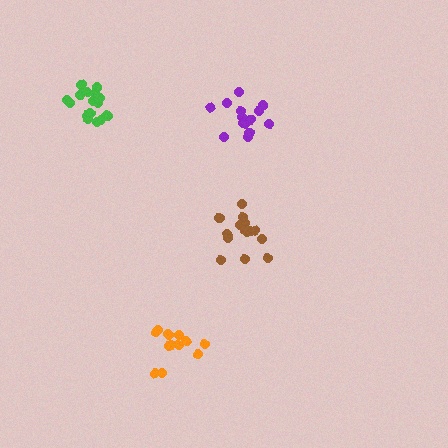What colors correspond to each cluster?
The clusters are colored: brown, purple, orange, green.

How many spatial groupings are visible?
There are 4 spatial groupings.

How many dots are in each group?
Group 1: 15 dots, Group 2: 14 dots, Group 3: 13 dots, Group 4: 18 dots (60 total).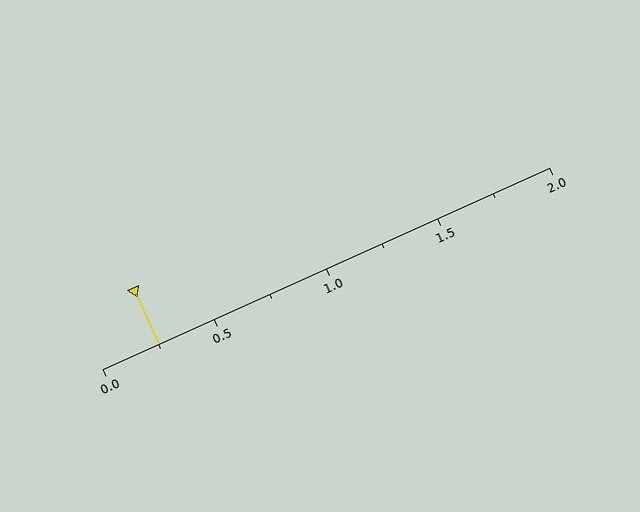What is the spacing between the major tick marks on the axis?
The major ticks are spaced 0.5 apart.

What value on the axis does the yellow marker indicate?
The marker indicates approximately 0.25.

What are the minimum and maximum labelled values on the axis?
The axis runs from 0.0 to 2.0.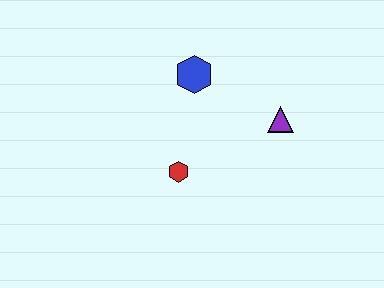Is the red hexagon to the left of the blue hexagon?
Yes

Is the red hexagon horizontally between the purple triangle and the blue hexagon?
No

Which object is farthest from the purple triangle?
The red hexagon is farthest from the purple triangle.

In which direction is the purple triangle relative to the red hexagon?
The purple triangle is to the right of the red hexagon.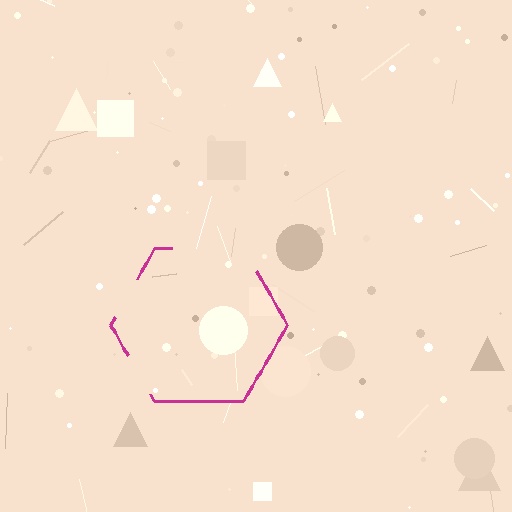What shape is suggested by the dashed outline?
The dashed outline suggests a hexagon.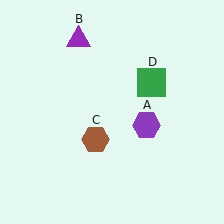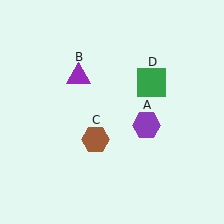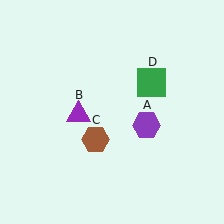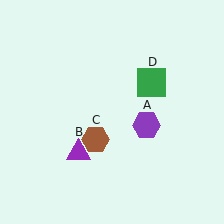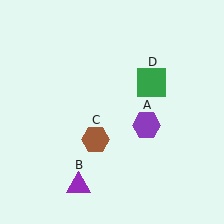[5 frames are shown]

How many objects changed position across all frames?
1 object changed position: purple triangle (object B).